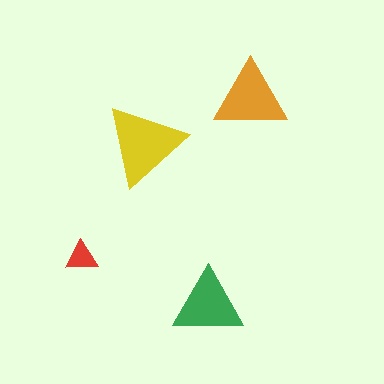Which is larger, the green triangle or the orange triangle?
The orange one.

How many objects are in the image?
There are 4 objects in the image.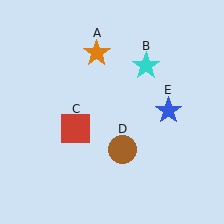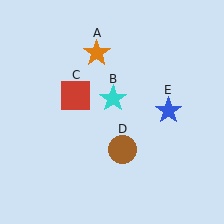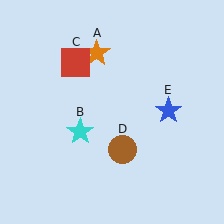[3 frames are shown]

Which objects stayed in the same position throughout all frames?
Orange star (object A) and brown circle (object D) and blue star (object E) remained stationary.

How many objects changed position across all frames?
2 objects changed position: cyan star (object B), red square (object C).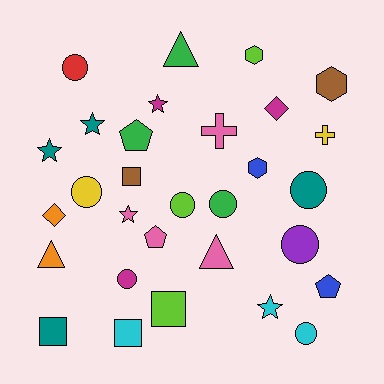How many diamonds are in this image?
There are 2 diamonds.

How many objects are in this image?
There are 30 objects.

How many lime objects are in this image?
There are 3 lime objects.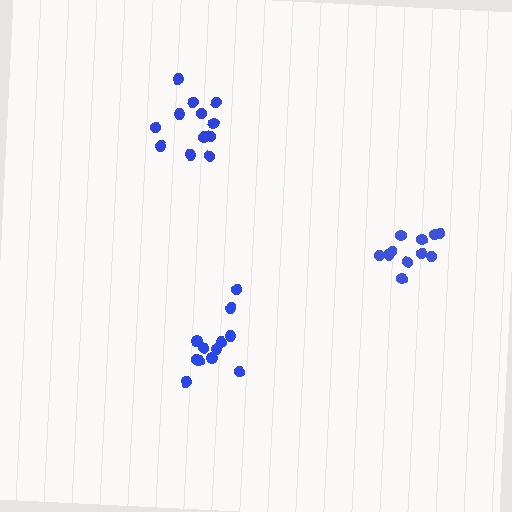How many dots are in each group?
Group 1: 13 dots, Group 2: 12 dots, Group 3: 11 dots (36 total).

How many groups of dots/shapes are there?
There are 3 groups.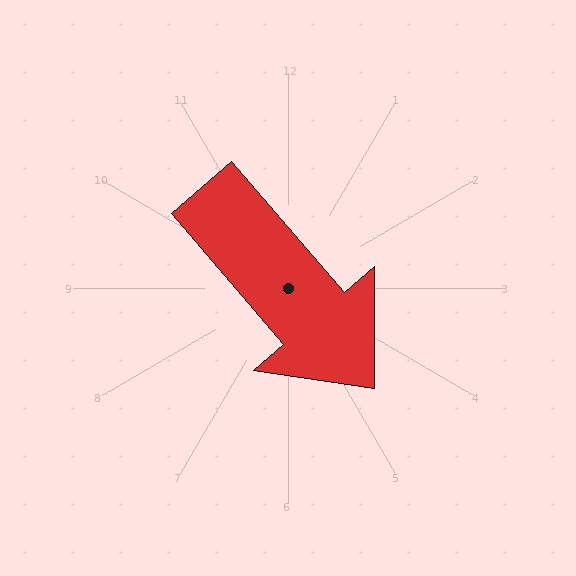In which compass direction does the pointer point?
Southeast.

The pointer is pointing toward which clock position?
Roughly 5 o'clock.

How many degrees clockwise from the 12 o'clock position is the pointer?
Approximately 139 degrees.